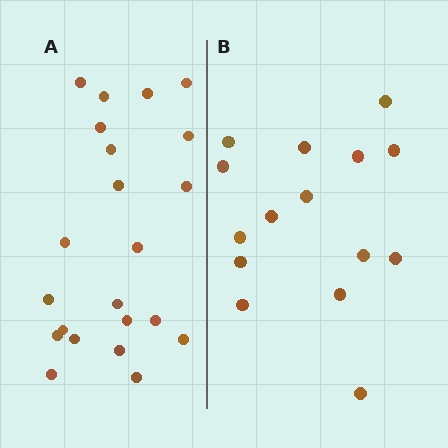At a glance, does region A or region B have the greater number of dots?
Region A (the left region) has more dots.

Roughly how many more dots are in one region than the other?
Region A has roughly 8 or so more dots than region B.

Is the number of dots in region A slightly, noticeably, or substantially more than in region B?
Region A has substantially more. The ratio is roughly 1.5 to 1.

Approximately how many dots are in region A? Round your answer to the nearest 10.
About 20 dots. (The exact count is 22, which rounds to 20.)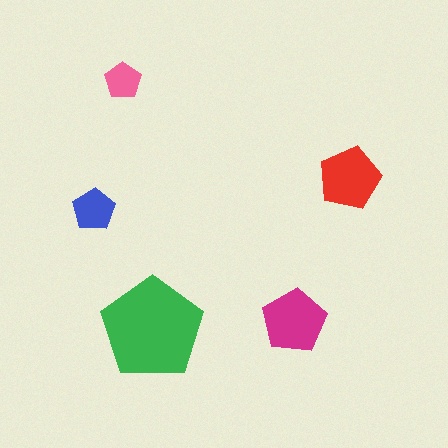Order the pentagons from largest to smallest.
the green one, the magenta one, the red one, the blue one, the pink one.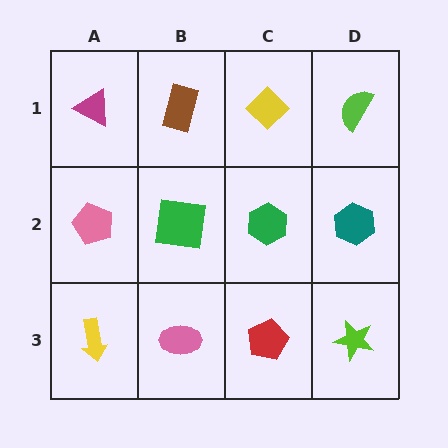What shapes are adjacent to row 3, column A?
A pink pentagon (row 2, column A), a pink ellipse (row 3, column B).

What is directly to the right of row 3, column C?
A lime star.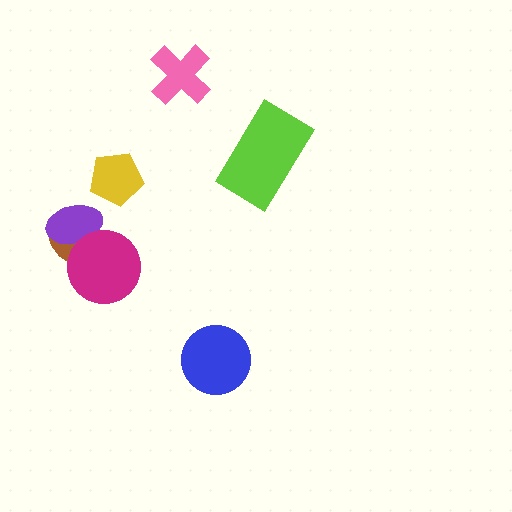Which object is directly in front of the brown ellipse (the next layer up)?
The purple ellipse is directly in front of the brown ellipse.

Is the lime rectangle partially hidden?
No, no other shape covers it.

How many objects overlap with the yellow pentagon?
0 objects overlap with the yellow pentagon.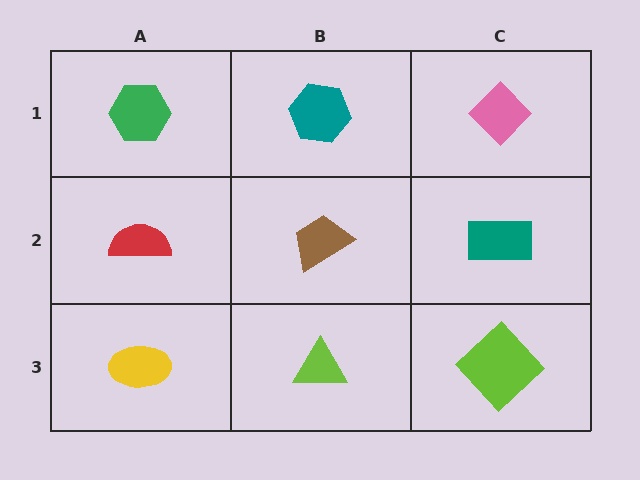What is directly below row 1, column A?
A red semicircle.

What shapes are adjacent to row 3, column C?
A teal rectangle (row 2, column C), a lime triangle (row 3, column B).